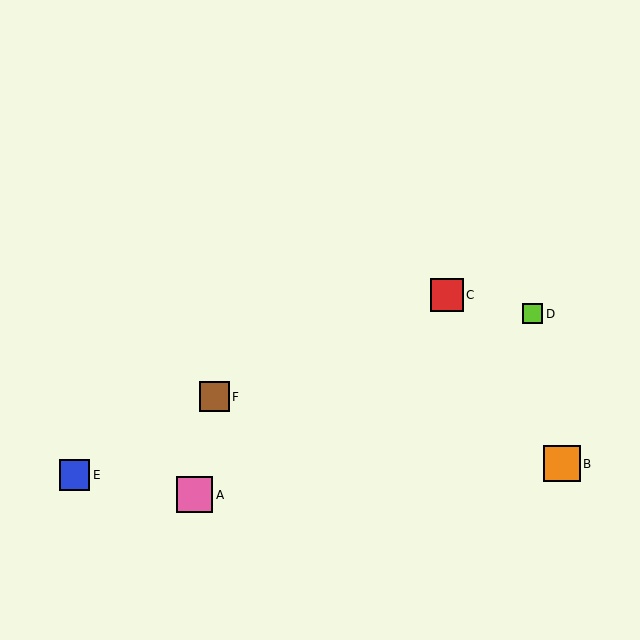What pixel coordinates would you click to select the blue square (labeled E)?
Click at (75, 475) to select the blue square E.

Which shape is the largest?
The orange square (labeled B) is the largest.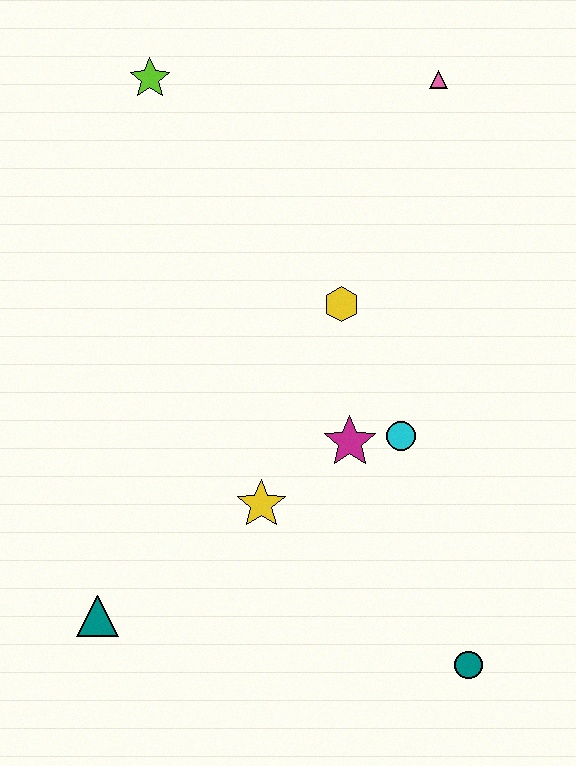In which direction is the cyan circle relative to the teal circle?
The cyan circle is above the teal circle.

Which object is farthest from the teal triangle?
The pink triangle is farthest from the teal triangle.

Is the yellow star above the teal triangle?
Yes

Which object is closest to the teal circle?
The cyan circle is closest to the teal circle.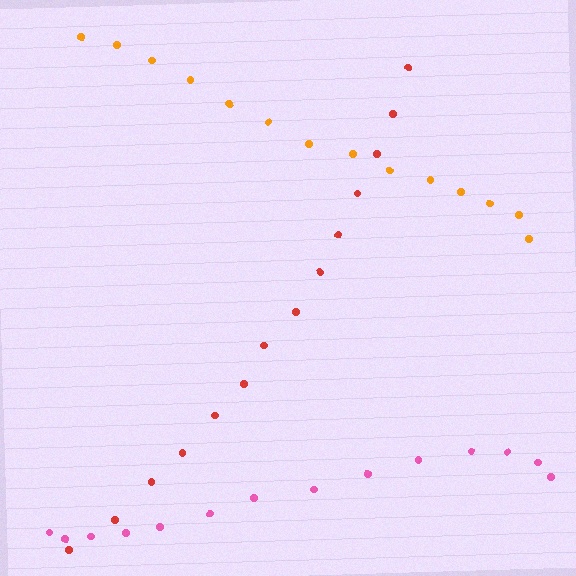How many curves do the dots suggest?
There are 3 distinct paths.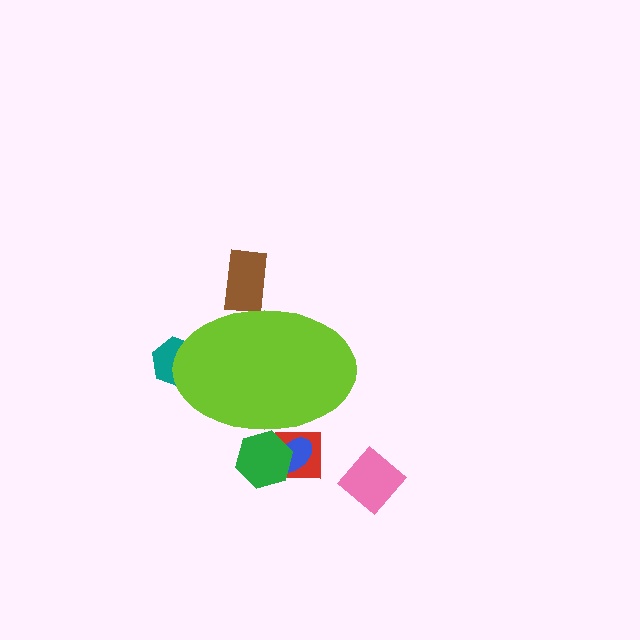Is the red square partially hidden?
Yes, the red square is partially hidden behind the lime ellipse.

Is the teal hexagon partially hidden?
Yes, the teal hexagon is partially hidden behind the lime ellipse.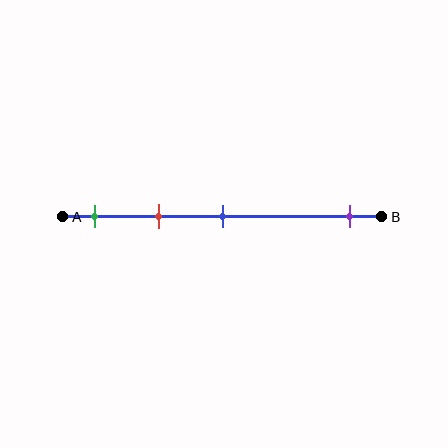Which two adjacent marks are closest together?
The green and red marks are the closest adjacent pair.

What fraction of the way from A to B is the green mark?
The green mark is approximately 10% (0.1) of the way from A to B.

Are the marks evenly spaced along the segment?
No, the marks are not evenly spaced.